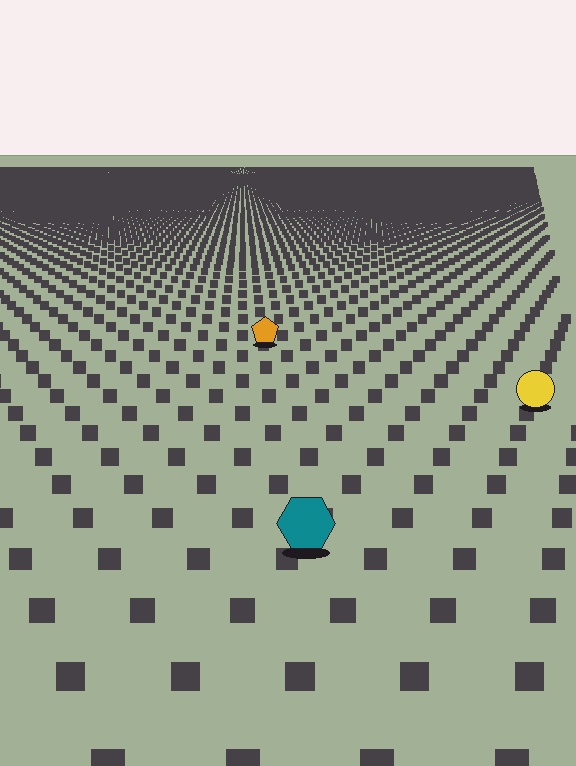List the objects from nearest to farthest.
From nearest to farthest: the teal hexagon, the yellow circle, the orange pentagon.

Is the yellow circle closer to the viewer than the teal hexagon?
No. The teal hexagon is closer — you can tell from the texture gradient: the ground texture is coarser near it.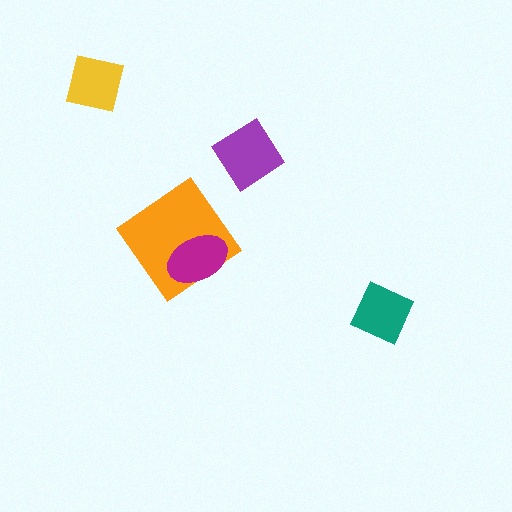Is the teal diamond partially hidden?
No, no other shape covers it.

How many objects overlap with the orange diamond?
1 object overlaps with the orange diamond.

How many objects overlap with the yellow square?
0 objects overlap with the yellow square.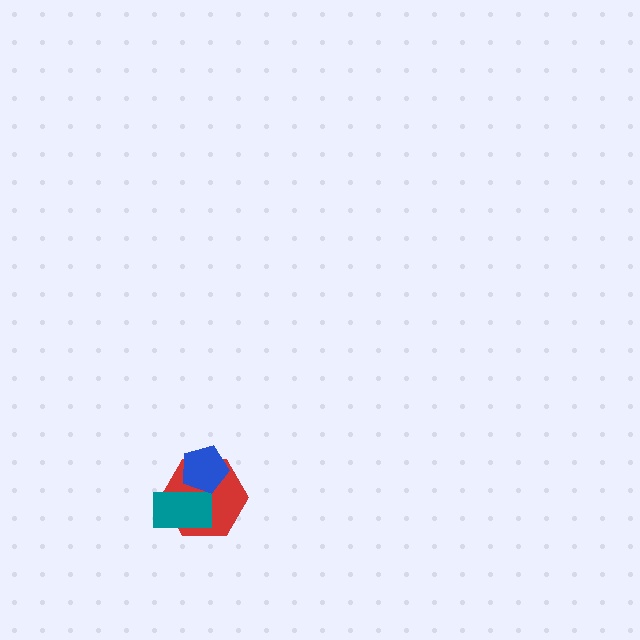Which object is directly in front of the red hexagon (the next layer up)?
The teal rectangle is directly in front of the red hexagon.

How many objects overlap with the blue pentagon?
2 objects overlap with the blue pentagon.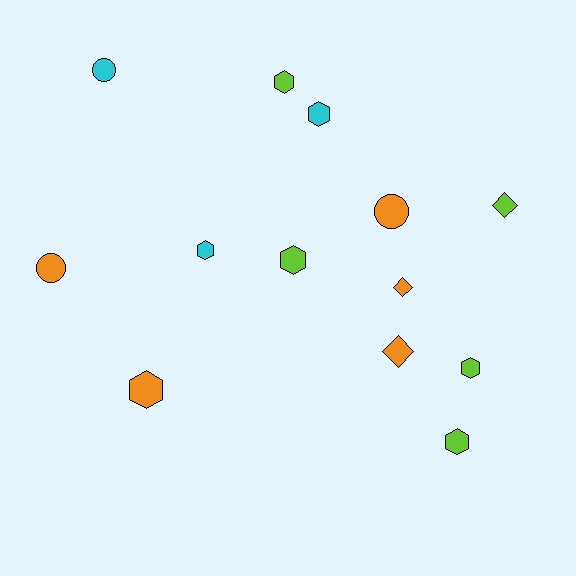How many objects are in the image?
There are 13 objects.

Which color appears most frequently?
Lime, with 5 objects.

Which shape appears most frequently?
Hexagon, with 7 objects.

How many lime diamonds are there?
There is 1 lime diamond.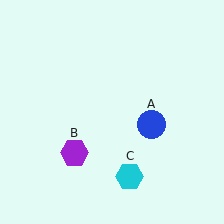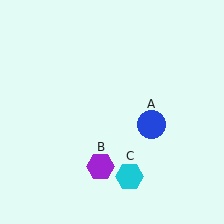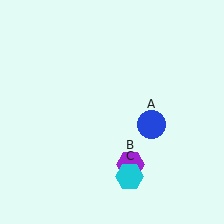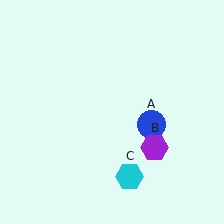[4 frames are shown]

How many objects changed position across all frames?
1 object changed position: purple hexagon (object B).